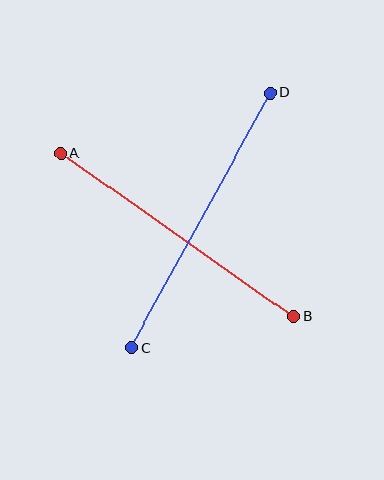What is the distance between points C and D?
The distance is approximately 291 pixels.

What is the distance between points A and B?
The distance is approximately 285 pixels.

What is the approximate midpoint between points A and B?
The midpoint is at approximately (178, 235) pixels.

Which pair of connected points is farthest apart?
Points C and D are farthest apart.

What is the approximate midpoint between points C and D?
The midpoint is at approximately (201, 221) pixels.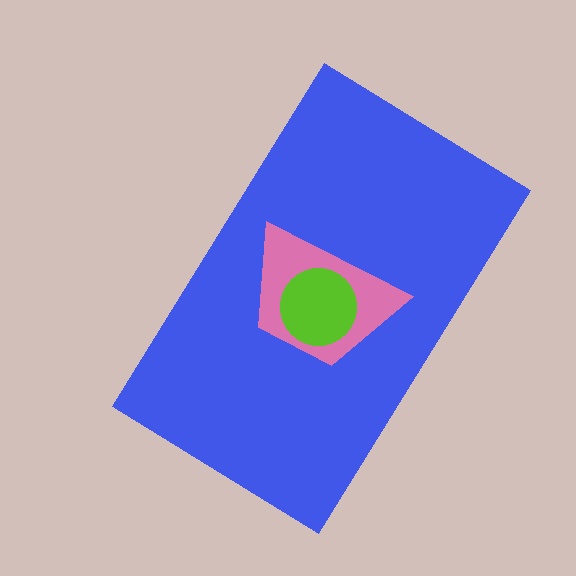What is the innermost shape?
The lime circle.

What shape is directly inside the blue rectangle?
The pink trapezoid.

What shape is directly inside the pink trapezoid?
The lime circle.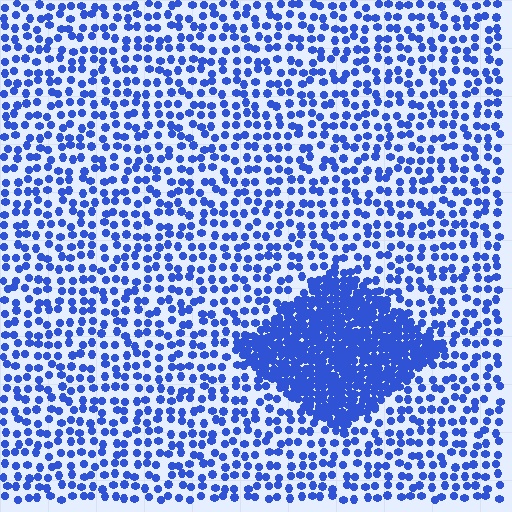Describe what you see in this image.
The image contains small blue elements arranged at two different densities. A diamond-shaped region is visible where the elements are more densely packed than the surrounding area.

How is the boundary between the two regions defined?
The boundary is defined by a change in element density (approximately 3.0x ratio). All elements are the same color, size, and shape.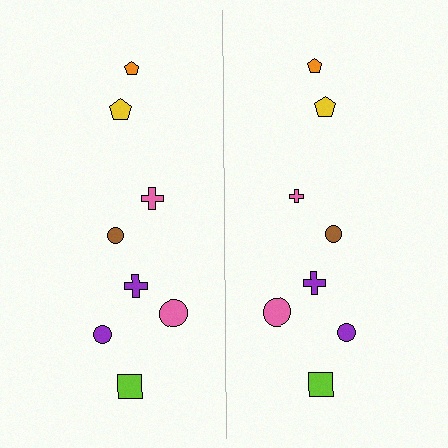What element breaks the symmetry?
The pink cross on the right side has a different size than its mirror counterpart.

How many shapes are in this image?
There are 16 shapes in this image.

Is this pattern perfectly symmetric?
No, the pattern is not perfectly symmetric. The pink cross on the right side has a different size than its mirror counterpart.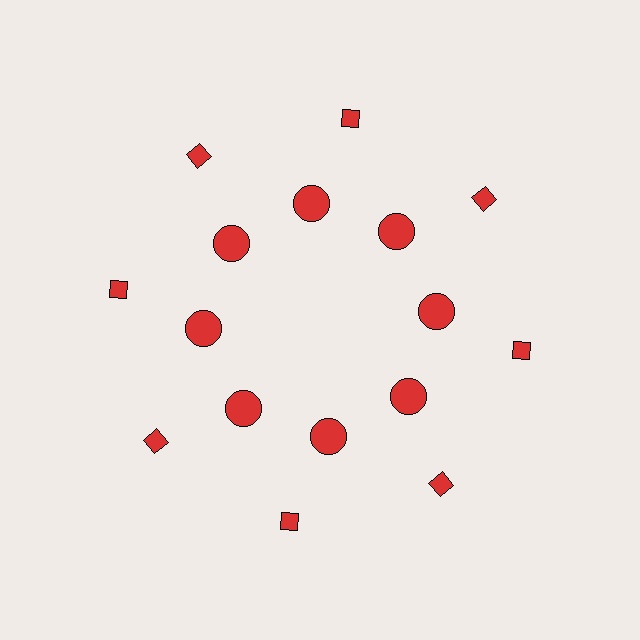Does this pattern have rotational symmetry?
Yes, this pattern has 8-fold rotational symmetry. It looks the same after rotating 45 degrees around the center.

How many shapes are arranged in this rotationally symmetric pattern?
There are 16 shapes, arranged in 8 groups of 2.